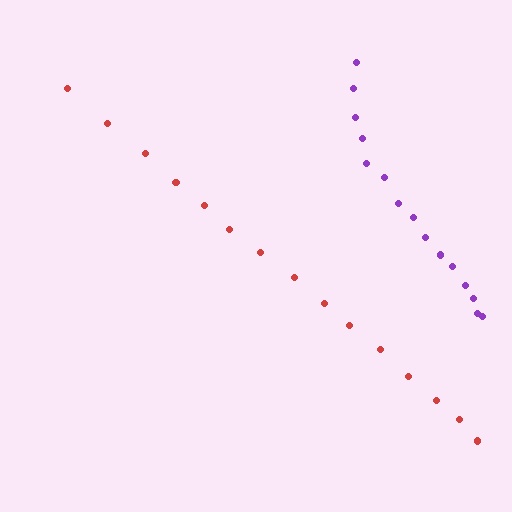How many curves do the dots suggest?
There are 2 distinct paths.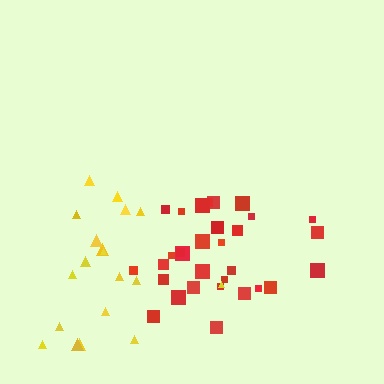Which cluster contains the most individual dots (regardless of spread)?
Red (31).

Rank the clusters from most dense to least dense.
red, yellow.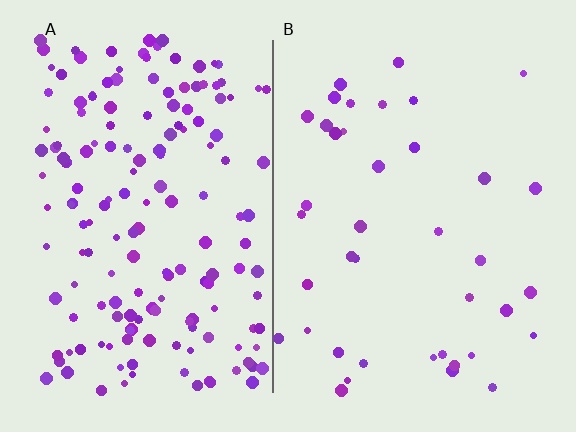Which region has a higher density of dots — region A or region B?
A (the left).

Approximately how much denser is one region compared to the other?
Approximately 4.4× — region A over region B.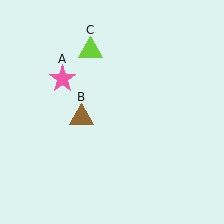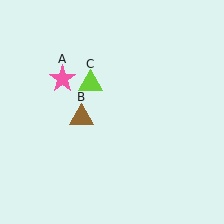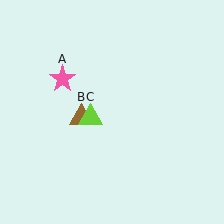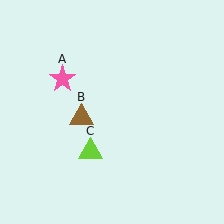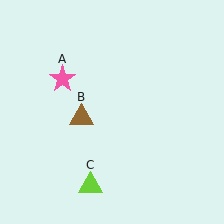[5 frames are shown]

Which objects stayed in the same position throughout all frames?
Pink star (object A) and brown triangle (object B) remained stationary.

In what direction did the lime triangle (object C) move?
The lime triangle (object C) moved down.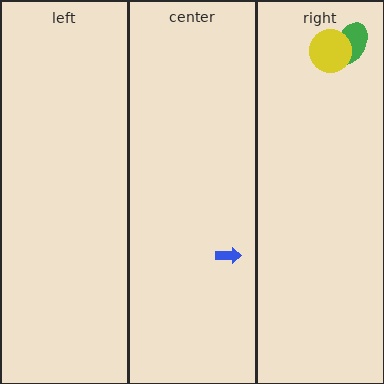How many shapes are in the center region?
1.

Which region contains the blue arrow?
The center region.